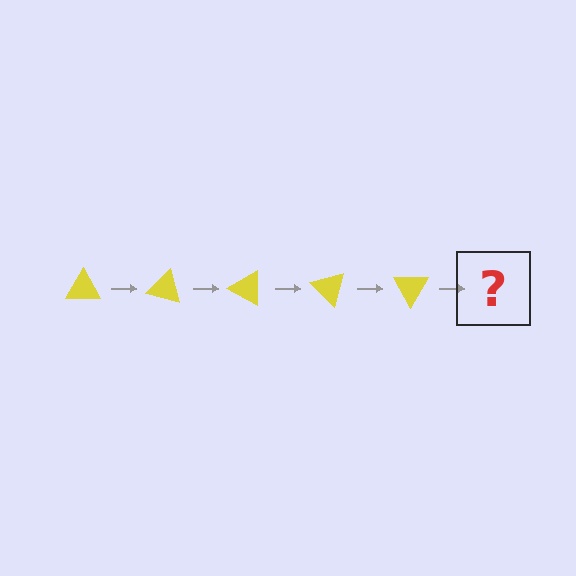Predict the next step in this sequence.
The next step is a yellow triangle rotated 75 degrees.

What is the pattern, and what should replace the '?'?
The pattern is that the triangle rotates 15 degrees each step. The '?' should be a yellow triangle rotated 75 degrees.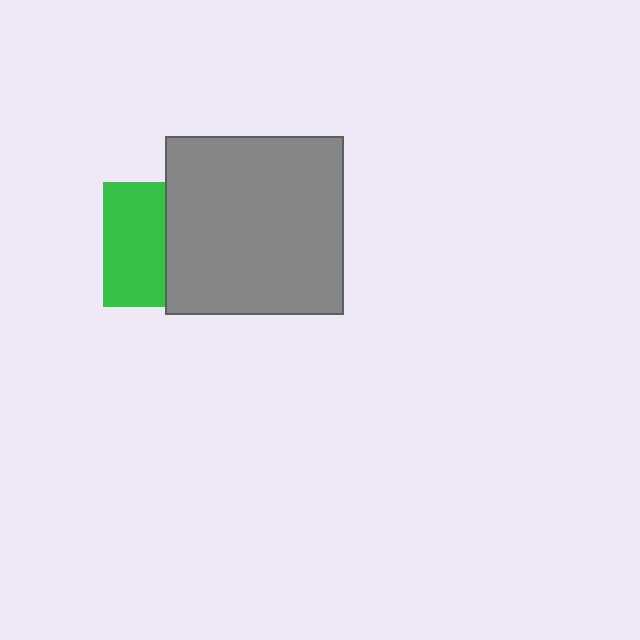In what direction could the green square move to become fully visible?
The green square could move left. That would shift it out from behind the gray square entirely.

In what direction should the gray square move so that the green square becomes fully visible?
The gray square should move right. That is the shortest direction to clear the overlap and leave the green square fully visible.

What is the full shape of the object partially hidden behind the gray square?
The partially hidden object is a green square.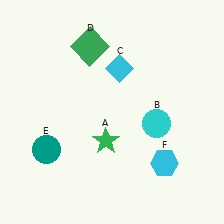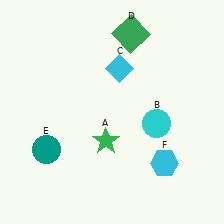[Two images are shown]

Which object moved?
The green square (D) moved right.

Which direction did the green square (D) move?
The green square (D) moved right.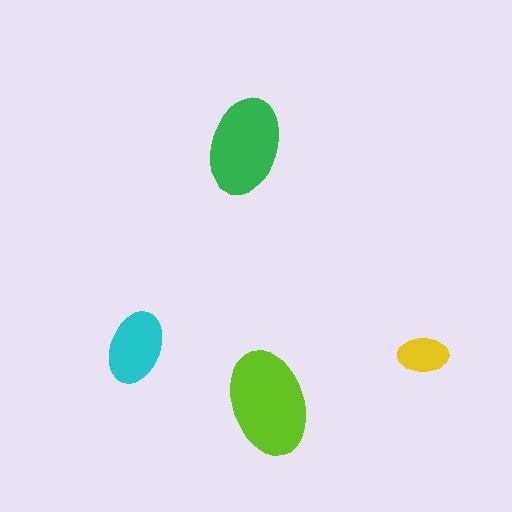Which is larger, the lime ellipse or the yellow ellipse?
The lime one.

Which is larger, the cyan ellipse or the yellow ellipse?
The cyan one.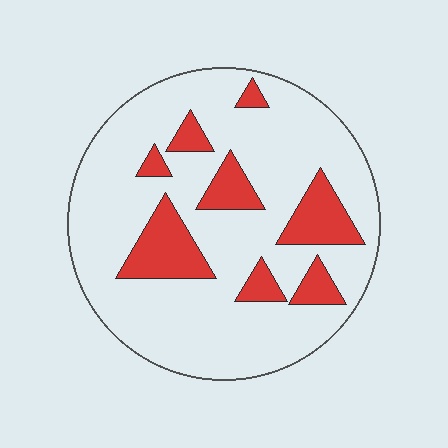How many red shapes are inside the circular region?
8.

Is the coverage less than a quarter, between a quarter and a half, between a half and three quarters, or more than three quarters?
Less than a quarter.